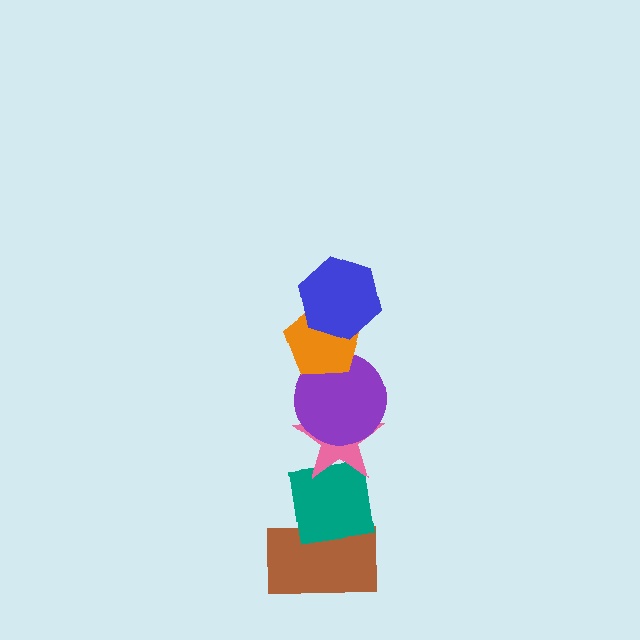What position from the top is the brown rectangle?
The brown rectangle is 6th from the top.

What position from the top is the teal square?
The teal square is 5th from the top.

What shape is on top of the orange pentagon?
The blue hexagon is on top of the orange pentagon.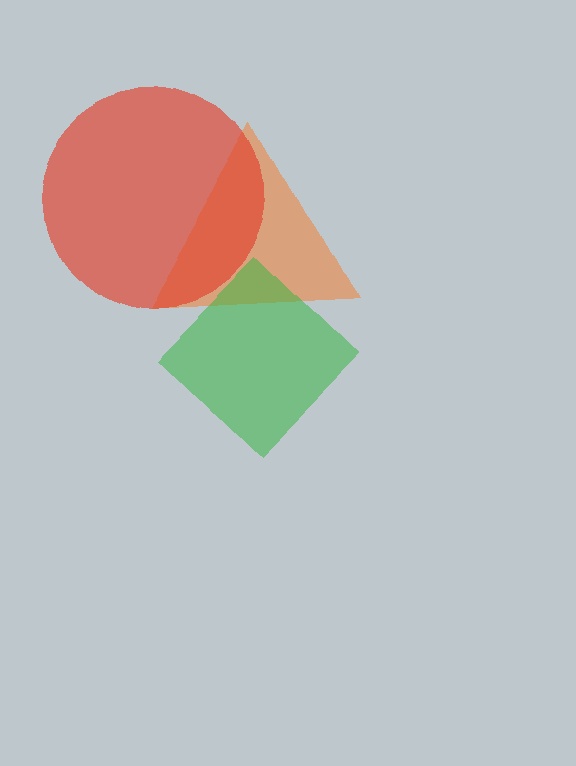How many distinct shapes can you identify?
There are 3 distinct shapes: an orange triangle, a green diamond, a red circle.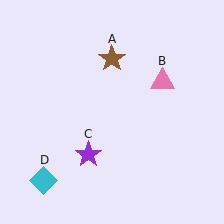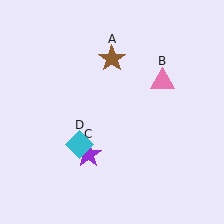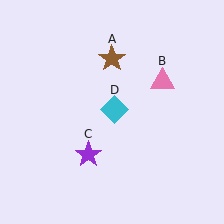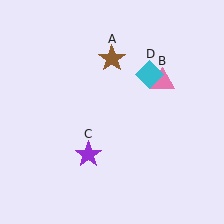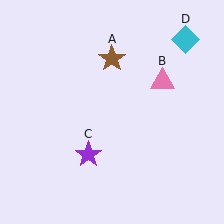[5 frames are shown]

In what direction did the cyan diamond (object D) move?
The cyan diamond (object D) moved up and to the right.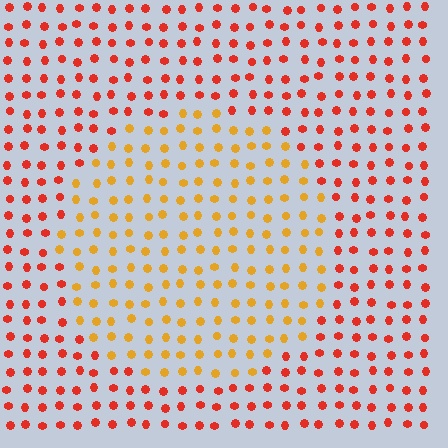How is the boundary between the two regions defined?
The boundary is defined purely by a slight shift in hue (about 37 degrees). Spacing, size, and orientation are identical on both sides.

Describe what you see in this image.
The image is filled with small red elements in a uniform arrangement. A circle-shaped region is visible where the elements are tinted to a slightly different hue, forming a subtle color boundary.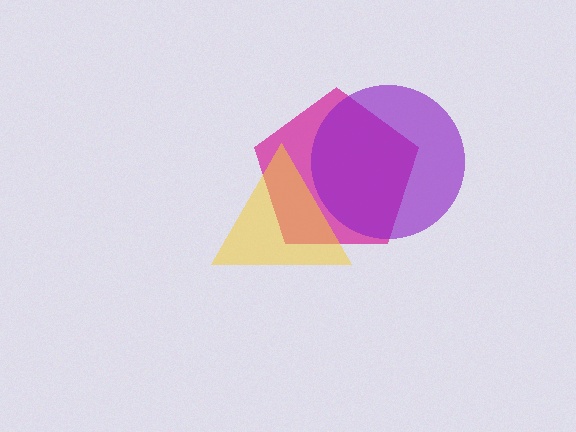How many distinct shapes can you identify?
There are 3 distinct shapes: a magenta pentagon, a yellow triangle, a purple circle.